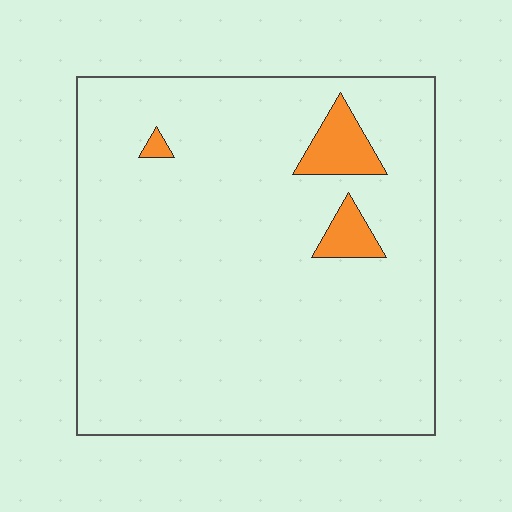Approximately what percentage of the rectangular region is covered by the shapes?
Approximately 5%.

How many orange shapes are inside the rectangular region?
3.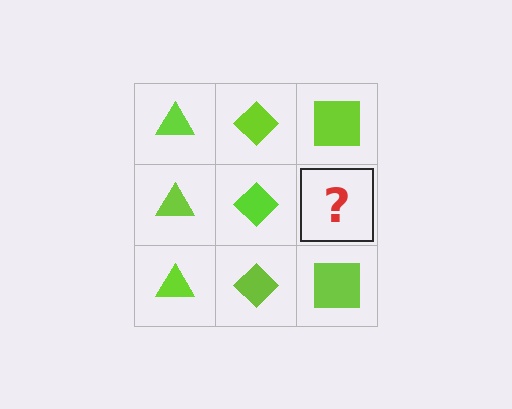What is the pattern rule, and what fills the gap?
The rule is that each column has a consistent shape. The gap should be filled with a lime square.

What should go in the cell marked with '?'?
The missing cell should contain a lime square.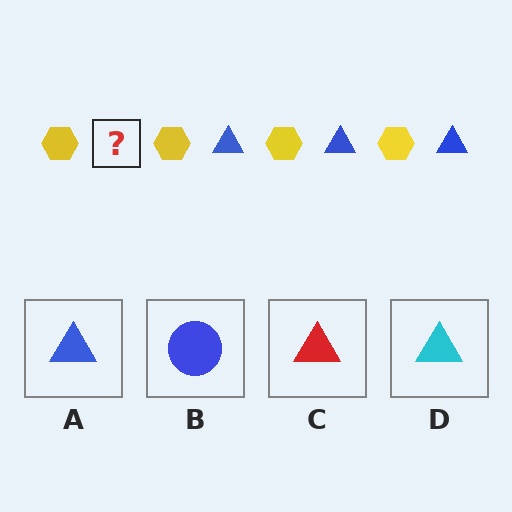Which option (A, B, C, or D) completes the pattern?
A.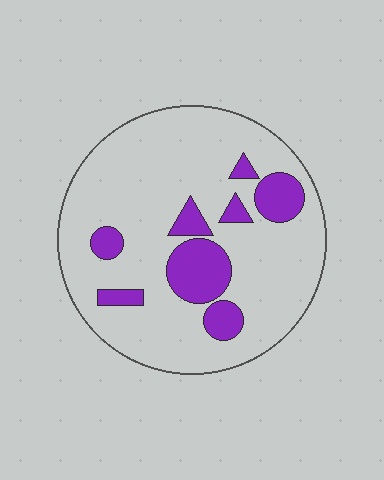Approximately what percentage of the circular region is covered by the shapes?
Approximately 20%.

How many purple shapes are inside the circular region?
8.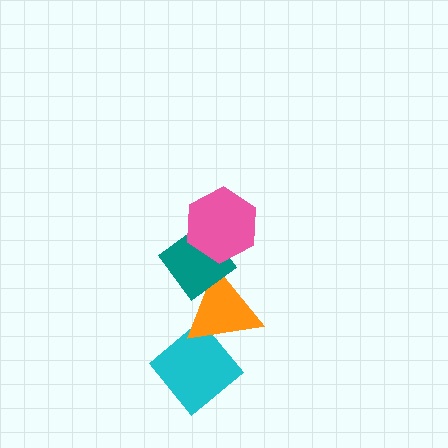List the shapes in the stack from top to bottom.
From top to bottom: the pink hexagon, the teal diamond, the orange triangle, the cyan diamond.